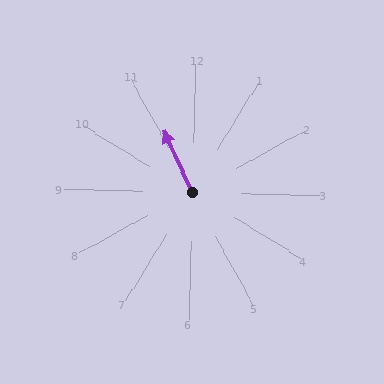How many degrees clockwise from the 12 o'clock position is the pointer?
Approximately 334 degrees.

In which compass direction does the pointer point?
Northwest.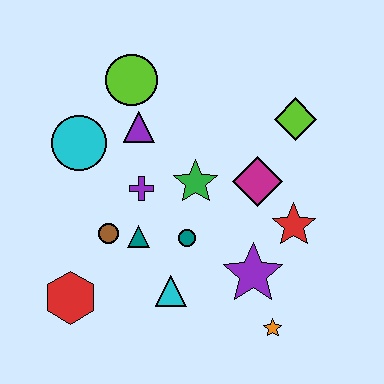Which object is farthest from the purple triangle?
The orange star is farthest from the purple triangle.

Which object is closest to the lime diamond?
The magenta diamond is closest to the lime diamond.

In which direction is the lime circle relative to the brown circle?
The lime circle is above the brown circle.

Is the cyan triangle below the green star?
Yes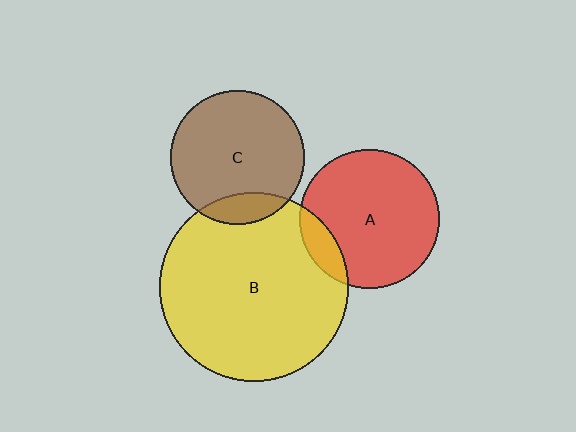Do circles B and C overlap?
Yes.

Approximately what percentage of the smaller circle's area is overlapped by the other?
Approximately 15%.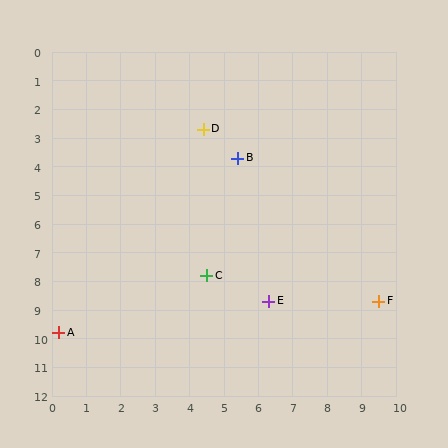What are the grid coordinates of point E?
Point E is at approximately (6.3, 8.7).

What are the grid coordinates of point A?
Point A is at approximately (0.2, 9.8).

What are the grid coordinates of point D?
Point D is at approximately (4.4, 2.7).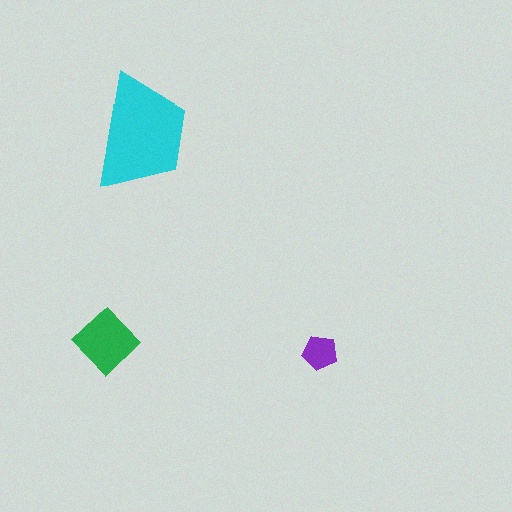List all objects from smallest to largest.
The purple pentagon, the green diamond, the cyan trapezoid.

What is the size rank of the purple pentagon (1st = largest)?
3rd.